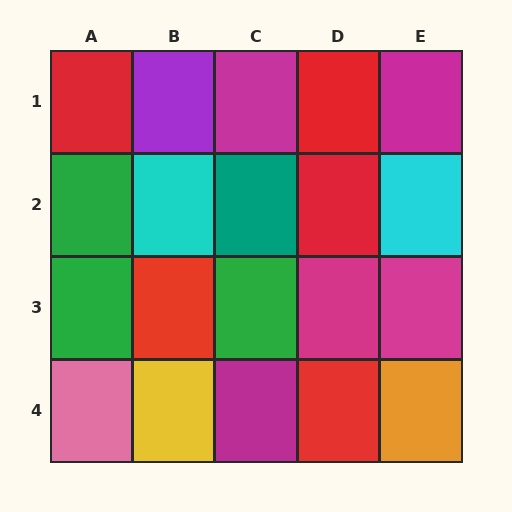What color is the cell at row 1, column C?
Magenta.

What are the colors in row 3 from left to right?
Green, red, green, magenta, magenta.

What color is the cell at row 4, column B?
Yellow.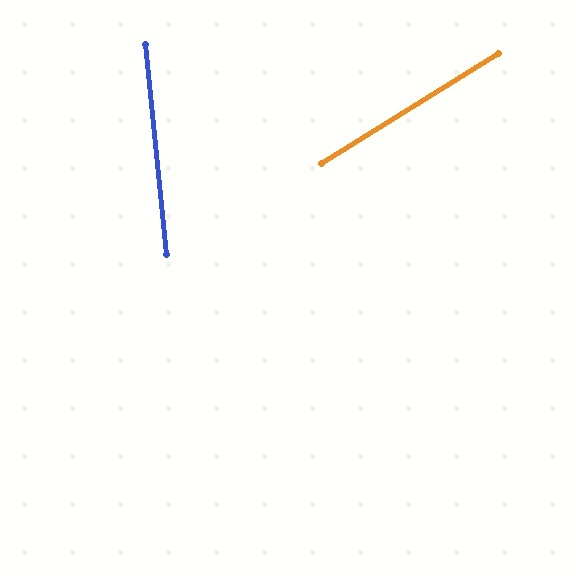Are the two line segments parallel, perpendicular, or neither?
Neither parallel nor perpendicular — they differ by about 64°.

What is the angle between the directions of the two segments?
Approximately 64 degrees.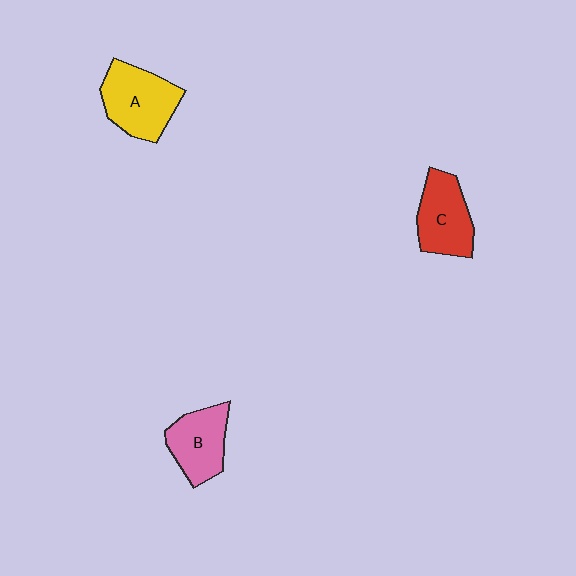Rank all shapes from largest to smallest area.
From largest to smallest: A (yellow), C (red), B (pink).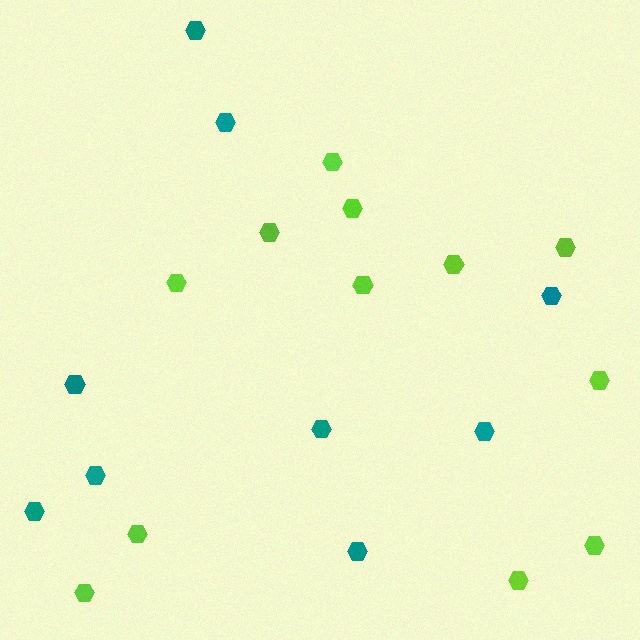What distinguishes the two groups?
There are 2 groups: one group of teal hexagons (9) and one group of lime hexagons (12).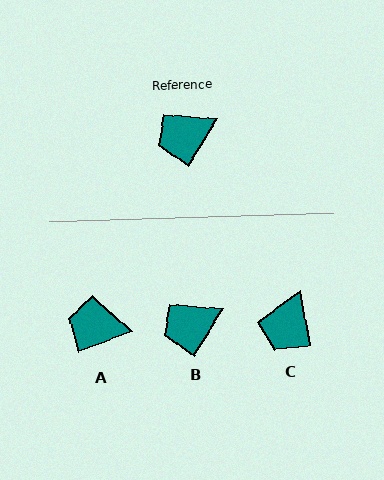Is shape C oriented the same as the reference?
No, it is off by about 42 degrees.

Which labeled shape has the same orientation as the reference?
B.